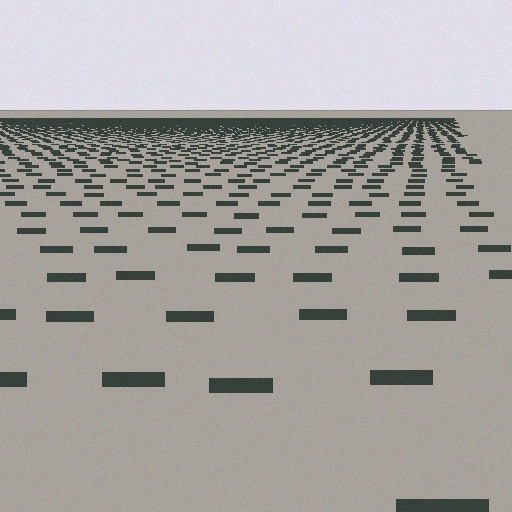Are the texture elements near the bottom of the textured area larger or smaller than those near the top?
Larger. Near the bottom, elements are closer to the viewer and appear at a bigger on-screen size.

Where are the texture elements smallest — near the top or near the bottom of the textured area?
Near the top.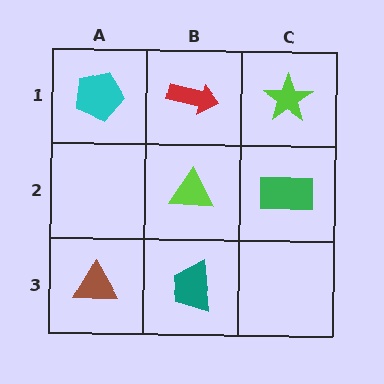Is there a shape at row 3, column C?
No, that cell is empty.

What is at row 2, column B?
A lime triangle.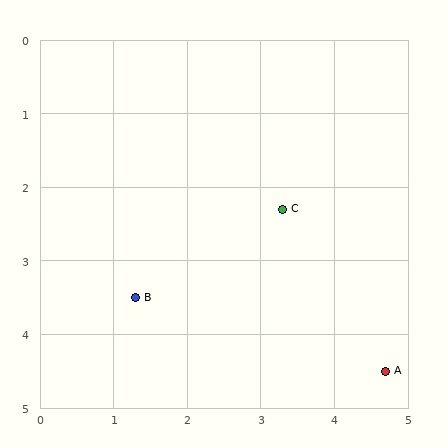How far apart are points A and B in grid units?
Points A and B are about 3.5 grid units apart.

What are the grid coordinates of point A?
Point A is at approximately (4.7, 4.5).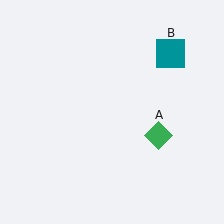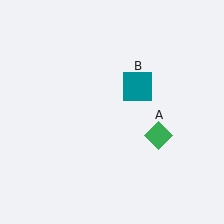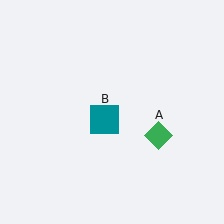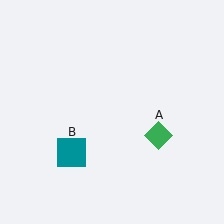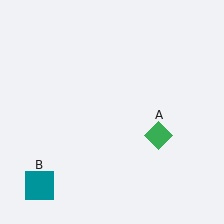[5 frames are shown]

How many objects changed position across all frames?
1 object changed position: teal square (object B).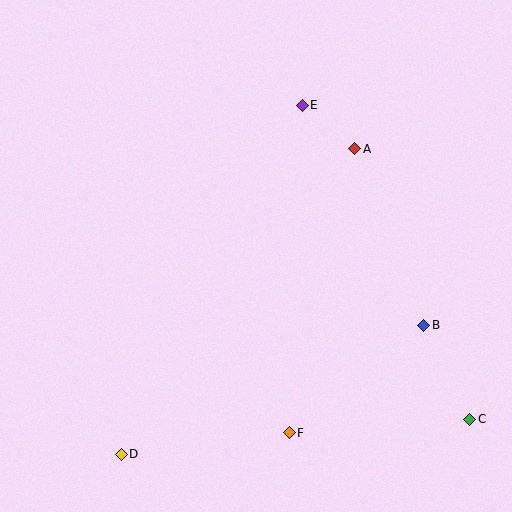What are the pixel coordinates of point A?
Point A is at (355, 149).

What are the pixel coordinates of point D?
Point D is at (121, 454).